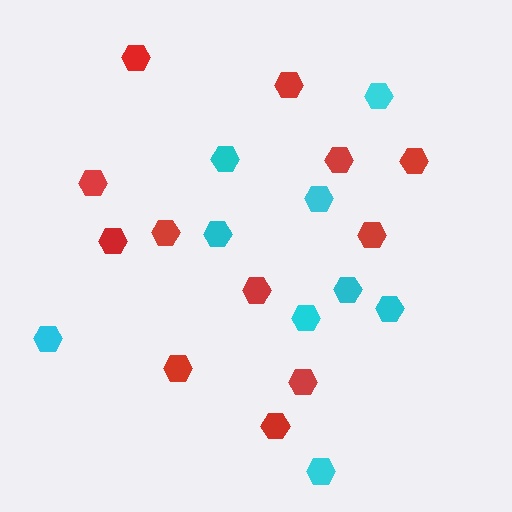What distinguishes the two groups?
There are 2 groups: one group of red hexagons (12) and one group of cyan hexagons (9).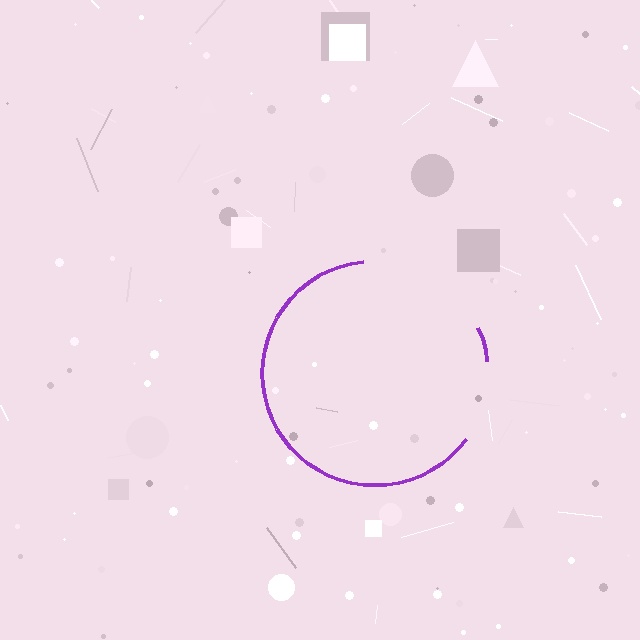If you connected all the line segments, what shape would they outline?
They would outline a circle.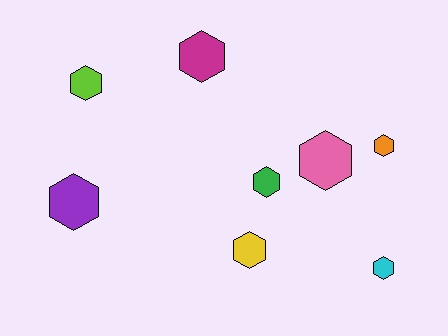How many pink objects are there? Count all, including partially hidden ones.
There is 1 pink object.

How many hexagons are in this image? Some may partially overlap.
There are 8 hexagons.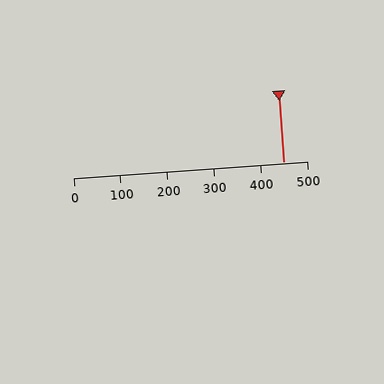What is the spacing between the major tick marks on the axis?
The major ticks are spaced 100 apart.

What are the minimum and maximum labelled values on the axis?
The axis runs from 0 to 500.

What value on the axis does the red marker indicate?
The marker indicates approximately 450.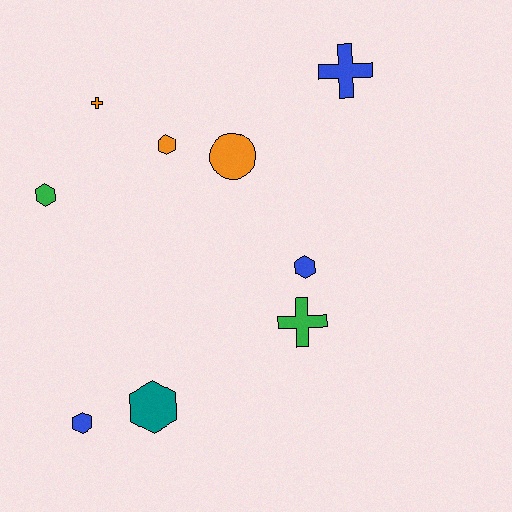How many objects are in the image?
There are 9 objects.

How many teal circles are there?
There are no teal circles.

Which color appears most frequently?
Blue, with 3 objects.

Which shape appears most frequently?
Hexagon, with 5 objects.